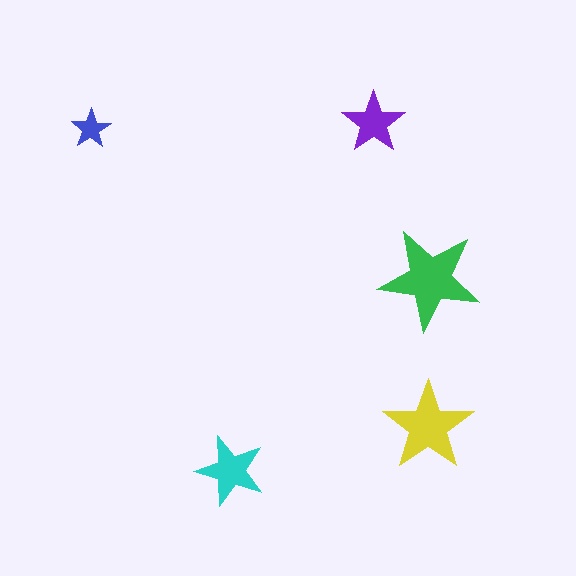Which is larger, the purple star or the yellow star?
The yellow one.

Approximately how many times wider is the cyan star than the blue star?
About 2 times wider.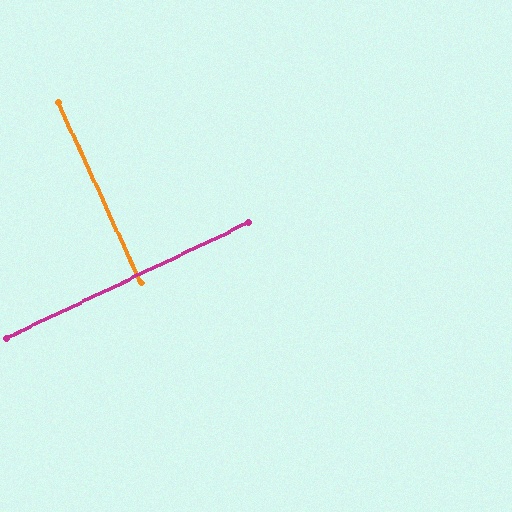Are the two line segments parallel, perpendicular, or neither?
Perpendicular — they meet at approximately 89°.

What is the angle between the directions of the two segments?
Approximately 89 degrees.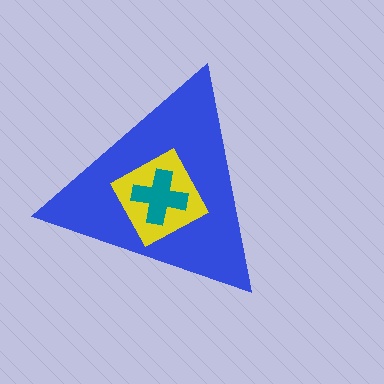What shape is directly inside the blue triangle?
The yellow diamond.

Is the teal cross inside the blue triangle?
Yes.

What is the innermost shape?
The teal cross.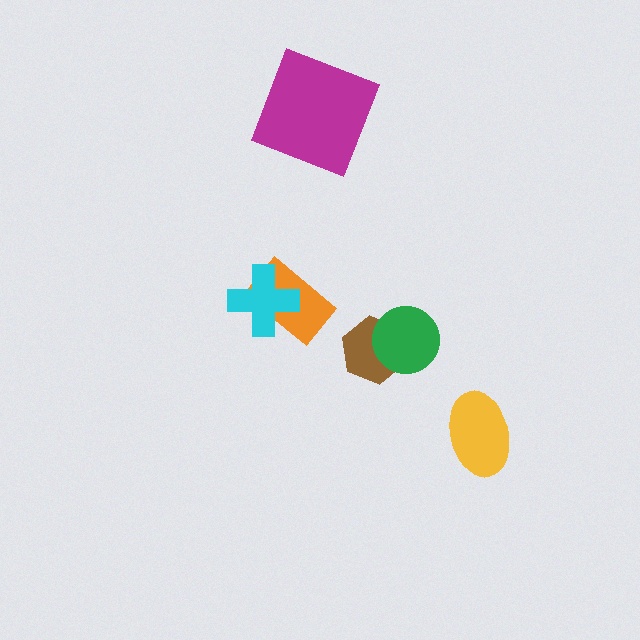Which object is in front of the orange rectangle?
The cyan cross is in front of the orange rectangle.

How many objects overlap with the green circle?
1 object overlaps with the green circle.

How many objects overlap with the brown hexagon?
1 object overlaps with the brown hexagon.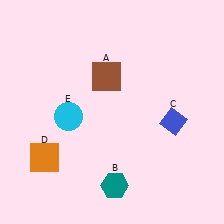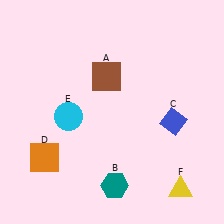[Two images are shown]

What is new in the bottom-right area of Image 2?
A yellow triangle (F) was added in the bottom-right area of Image 2.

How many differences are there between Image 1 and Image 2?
There is 1 difference between the two images.